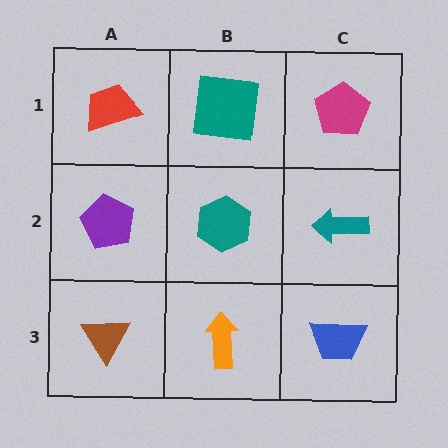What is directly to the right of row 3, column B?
A blue trapezoid.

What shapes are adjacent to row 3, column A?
A purple pentagon (row 2, column A), an orange arrow (row 3, column B).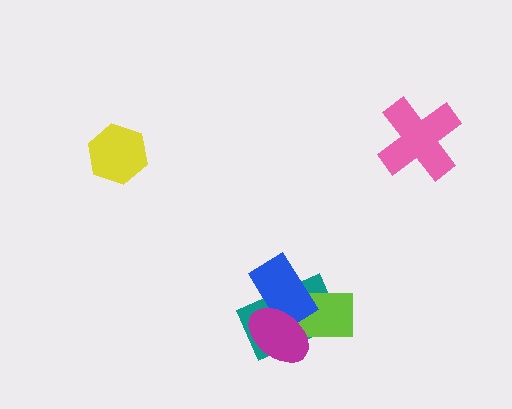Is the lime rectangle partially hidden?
Yes, it is partially covered by another shape.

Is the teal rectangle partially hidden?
Yes, it is partially covered by another shape.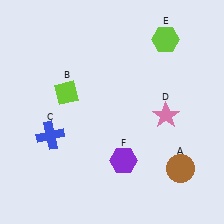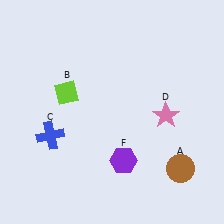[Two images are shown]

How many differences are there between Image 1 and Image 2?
There is 1 difference between the two images.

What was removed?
The lime hexagon (E) was removed in Image 2.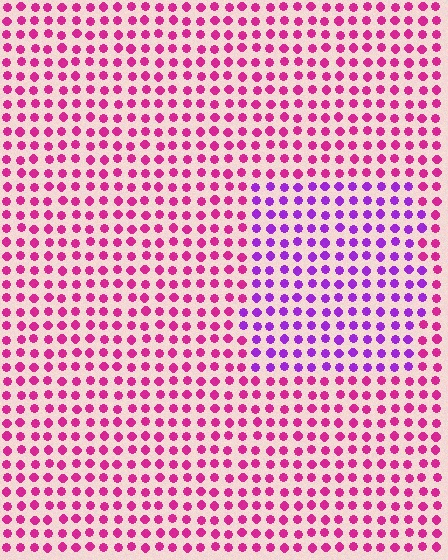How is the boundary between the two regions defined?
The boundary is defined purely by a slight shift in hue (about 41 degrees). Spacing, size, and orientation are identical on both sides.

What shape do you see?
I see a rectangle.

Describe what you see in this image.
The image is filled with small magenta elements in a uniform arrangement. A rectangle-shaped region is visible where the elements are tinted to a slightly different hue, forming a subtle color boundary.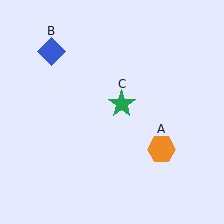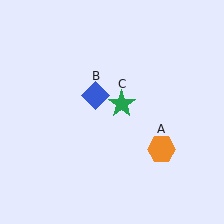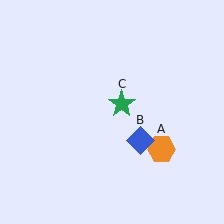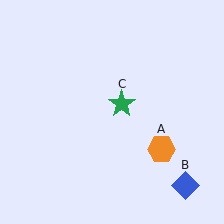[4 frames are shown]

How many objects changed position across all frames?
1 object changed position: blue diamond (object B).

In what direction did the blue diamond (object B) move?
The blue diamond (object B) moved down and to the right.